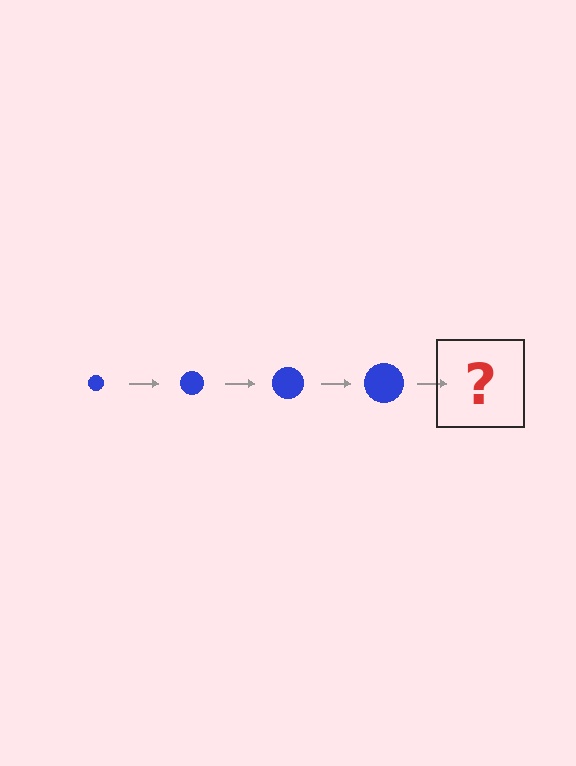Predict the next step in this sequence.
The next step is a blue circle, larger than the previous one.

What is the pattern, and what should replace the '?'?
The pattern is that the circle gets progressively larger each step. The '?' should be a blue circle, larger than the previous one.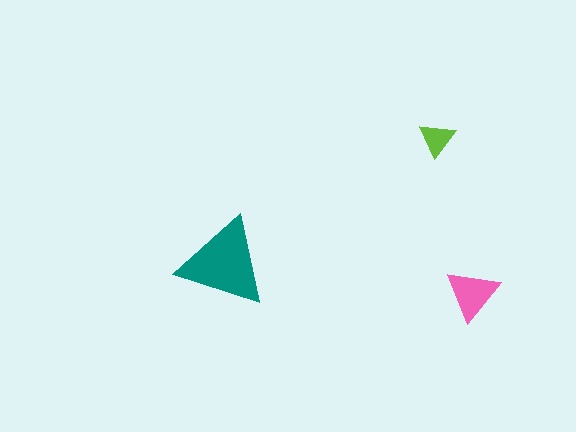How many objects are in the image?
There are 3 objects in the image.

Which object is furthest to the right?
The pink triangle is rightmost.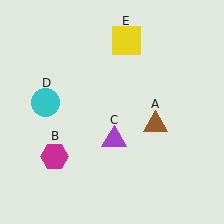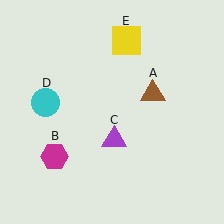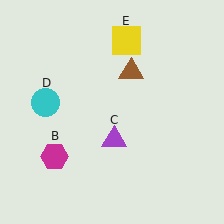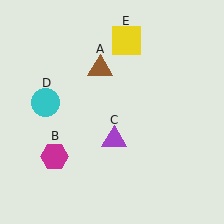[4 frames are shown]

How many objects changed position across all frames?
1 object changed position: brown triangle (object A).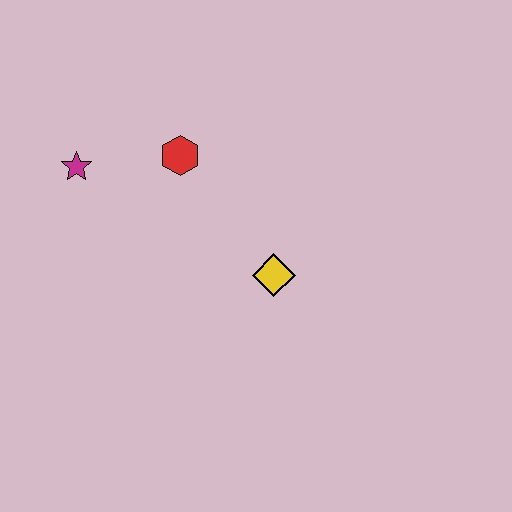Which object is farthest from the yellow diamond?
The magenta star is farthest from the yellow diamond.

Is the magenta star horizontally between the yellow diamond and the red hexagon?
No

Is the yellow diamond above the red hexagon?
No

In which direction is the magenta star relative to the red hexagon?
The magenta star is to the left of the red hexagon.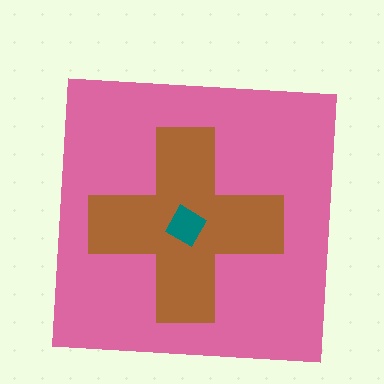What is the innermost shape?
The teal diamond.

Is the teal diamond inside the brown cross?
Yes.